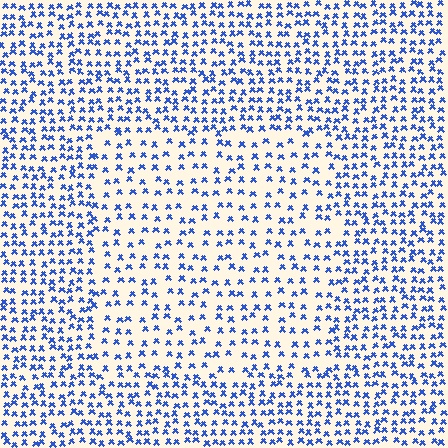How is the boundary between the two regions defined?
The boundary is defined by a change in element density (approximately 1.7x ratio). All elements are the same color, size, and shape.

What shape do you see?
I see a rectangle.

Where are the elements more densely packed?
The elements are more densely packed outside the rectangle boundary.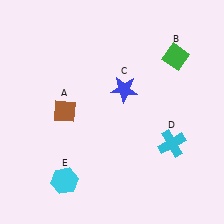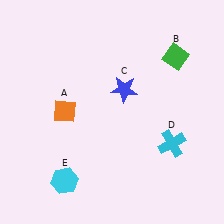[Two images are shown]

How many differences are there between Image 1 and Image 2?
There is 1 difference between the two images.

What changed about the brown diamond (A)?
In Image 1, A is brown. In Image 2, it changed to orange.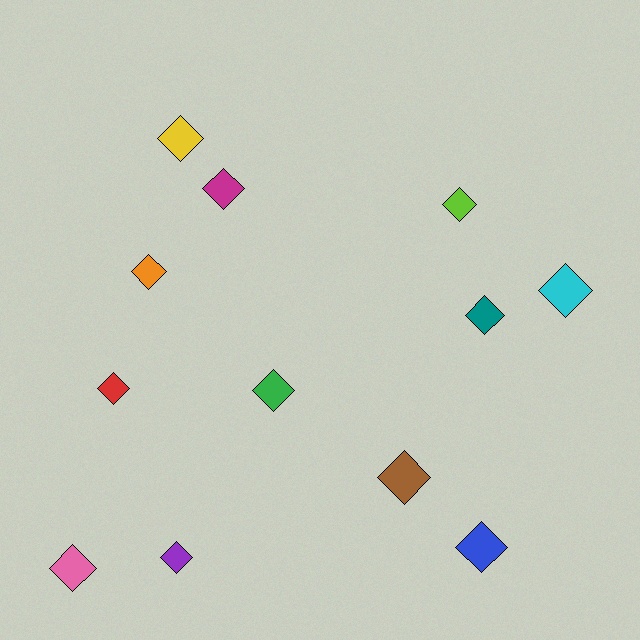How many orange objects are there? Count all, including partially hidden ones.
There is 1 orange object.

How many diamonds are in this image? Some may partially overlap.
There are 12 diamonds.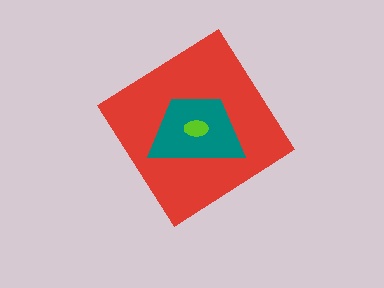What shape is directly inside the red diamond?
The teal trapezoid.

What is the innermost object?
The lime ellipse.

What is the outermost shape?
The red diamond.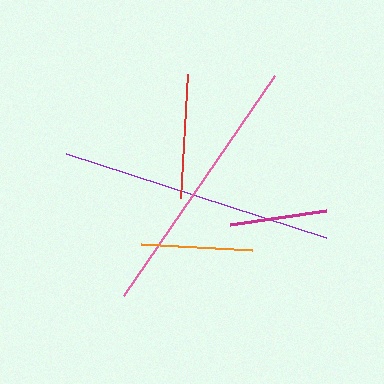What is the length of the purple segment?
The purple segment is approximately 274 pixels long.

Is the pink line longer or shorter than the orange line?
The pink line is longer than the orange line.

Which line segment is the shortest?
The magenta line is the shortest at approximately 98 pixels.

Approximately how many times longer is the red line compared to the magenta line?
The red line is approximately 1.3 times the length of the magenta line.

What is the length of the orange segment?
The orange segment is approximately 111 pixels long.